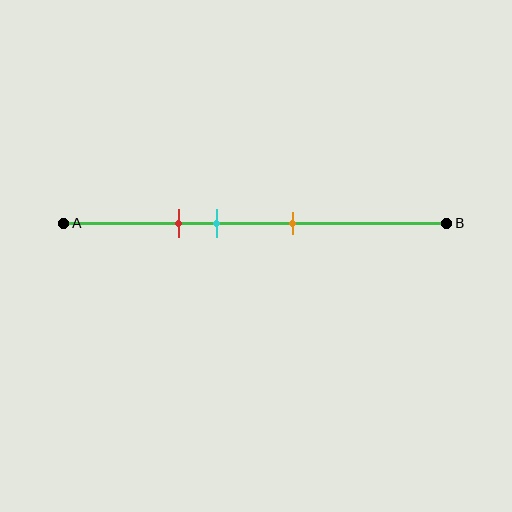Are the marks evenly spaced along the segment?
Yes, the marks are approximately evenly spaced.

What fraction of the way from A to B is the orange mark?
The orange mark is approximately 60% (0.6) of the way from A to B.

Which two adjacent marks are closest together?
The red and cyan marks are the closest adjacent pair.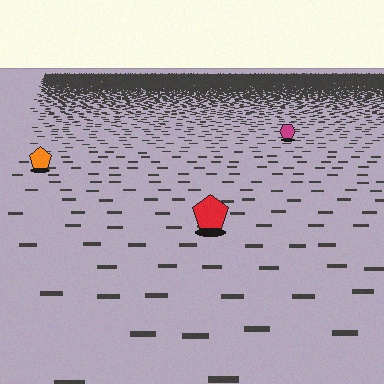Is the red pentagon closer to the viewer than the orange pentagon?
Yes. The red pentagon is closer — you can tell from the texture gradient: the ground texture is coarser near it.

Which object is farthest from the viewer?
The magenta hexagon is farthest from the viewer. It appears smaller and the ground texture around it is denser.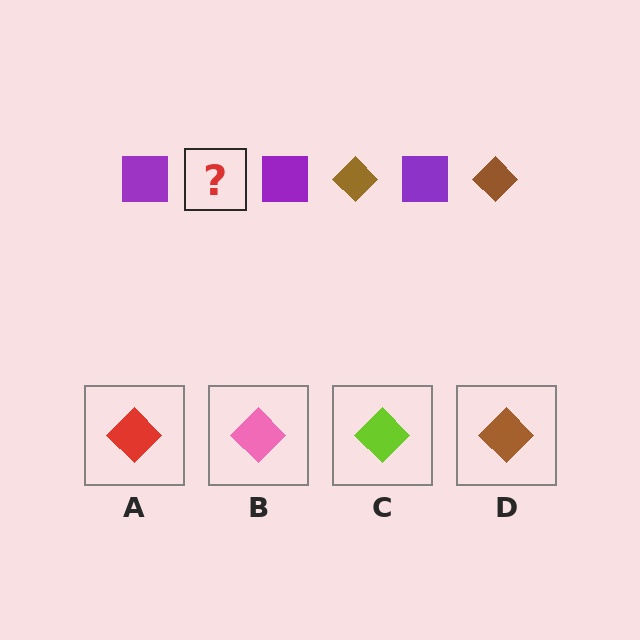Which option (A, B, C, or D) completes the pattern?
D.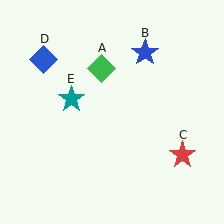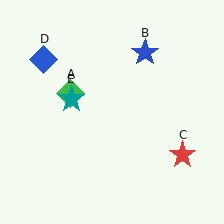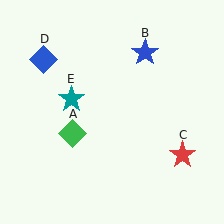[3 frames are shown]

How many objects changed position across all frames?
1 object changed position: green diamond (object A).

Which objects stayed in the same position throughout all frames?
Blue star (object B) and red star (object C) and blue diamond (object D) and teal star (object E) remained stationary.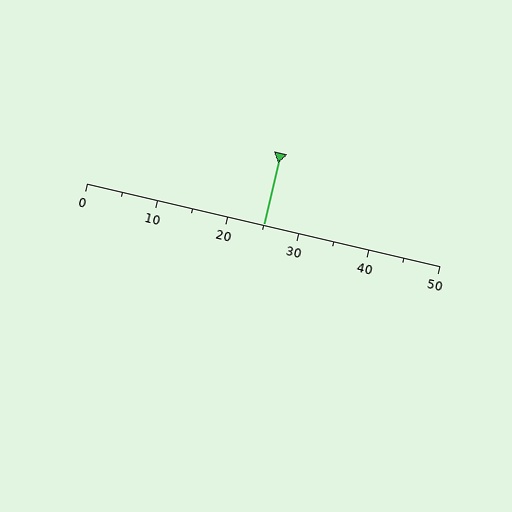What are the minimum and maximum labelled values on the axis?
The axis runs from 0 to 50.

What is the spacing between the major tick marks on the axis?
The major ticks are spaced 10 apart.